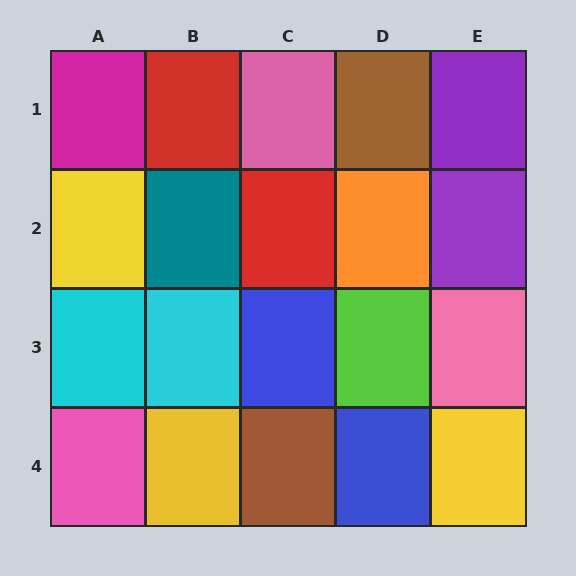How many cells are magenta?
1 cell is magenta.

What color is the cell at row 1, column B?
Red.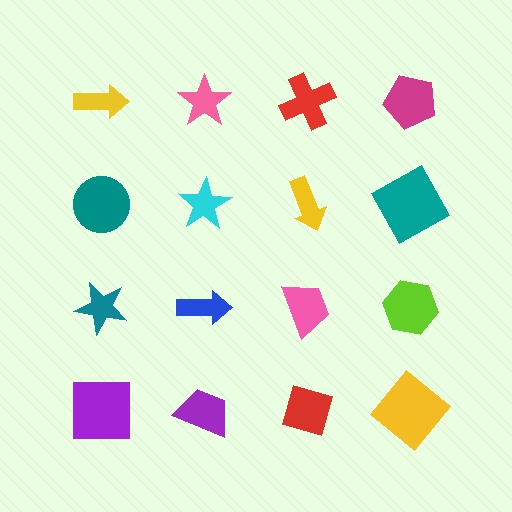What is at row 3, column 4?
A lime hexagon.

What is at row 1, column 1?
A yellow arrow.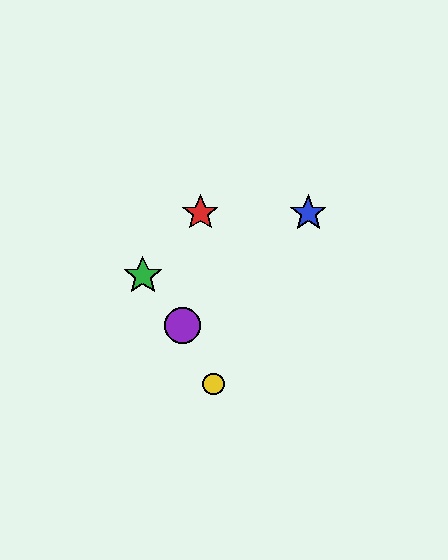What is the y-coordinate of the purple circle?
The purple circle is at y≈325.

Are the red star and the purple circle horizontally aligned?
No, the red star is at y≈213 and the purple circle is at y≈325.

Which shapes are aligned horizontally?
The red star, the blue star are aligned horizontally.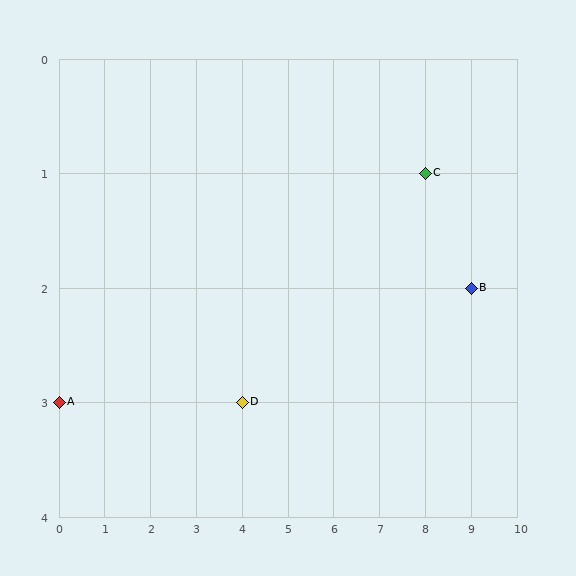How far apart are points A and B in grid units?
Points A and B are 9 columns and 1 row apart (about 9.1 grid units diagonally).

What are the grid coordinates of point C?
Point C is at grid coordinates (8, 1).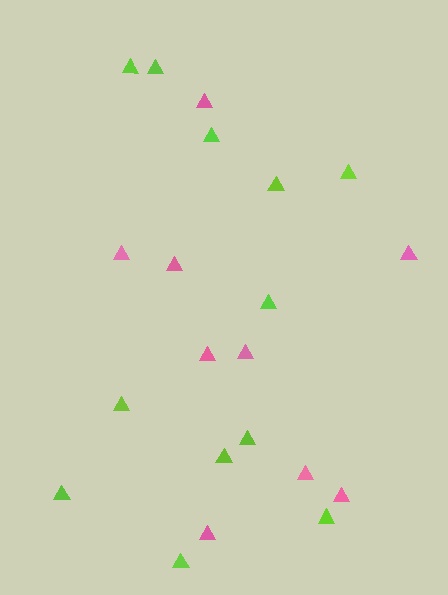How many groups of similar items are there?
There are 2 groups: one group of lime triangles (12) and one group of pink triangles (9).